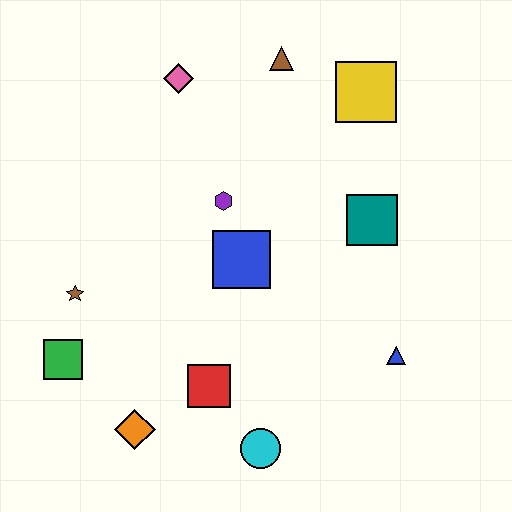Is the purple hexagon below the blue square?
No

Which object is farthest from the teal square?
The green square is farthest from the teal square.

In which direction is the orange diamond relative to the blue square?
The orange diamond is below the blue square.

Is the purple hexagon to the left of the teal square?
Yes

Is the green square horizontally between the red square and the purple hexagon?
No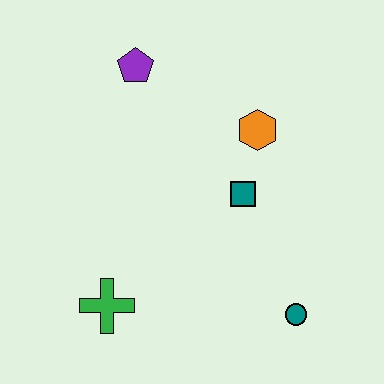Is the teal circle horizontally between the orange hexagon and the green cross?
No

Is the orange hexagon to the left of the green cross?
No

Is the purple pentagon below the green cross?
No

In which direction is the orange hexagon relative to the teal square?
The orange hexagon is above the teal square.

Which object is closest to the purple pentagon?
The orange hexagon is closest to the purple pentagon.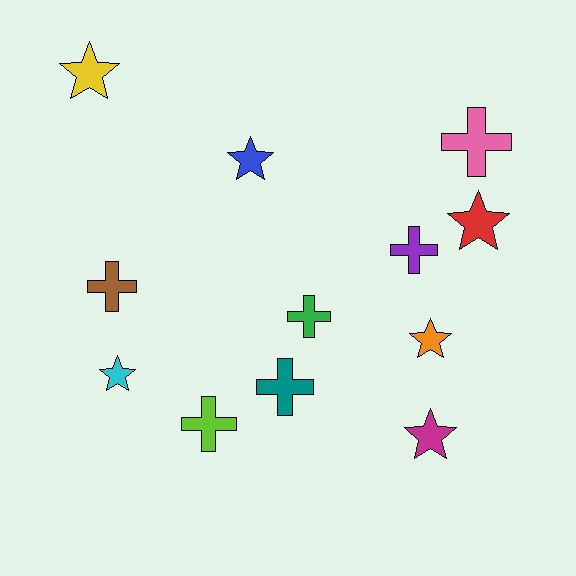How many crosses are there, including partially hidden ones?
There are 6 crosses.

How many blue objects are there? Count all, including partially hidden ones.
There is 1 blue object.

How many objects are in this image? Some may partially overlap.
There are 12 objects.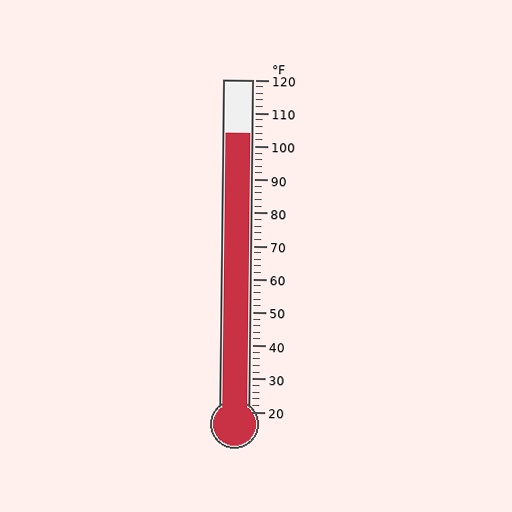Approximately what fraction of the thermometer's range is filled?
The thermometer is filled to approximately 85% of its range.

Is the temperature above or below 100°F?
The temperature is above 100°F.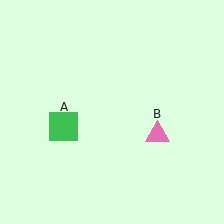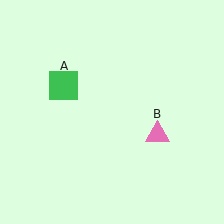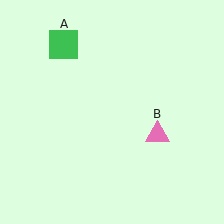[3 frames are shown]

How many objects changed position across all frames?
1 object changed position: green square (object A).